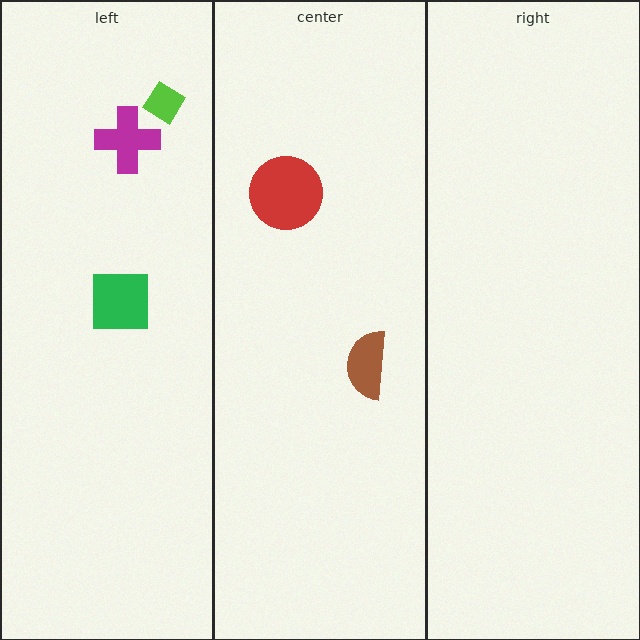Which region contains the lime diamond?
The left region.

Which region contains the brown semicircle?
The center region.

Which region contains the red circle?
The center region.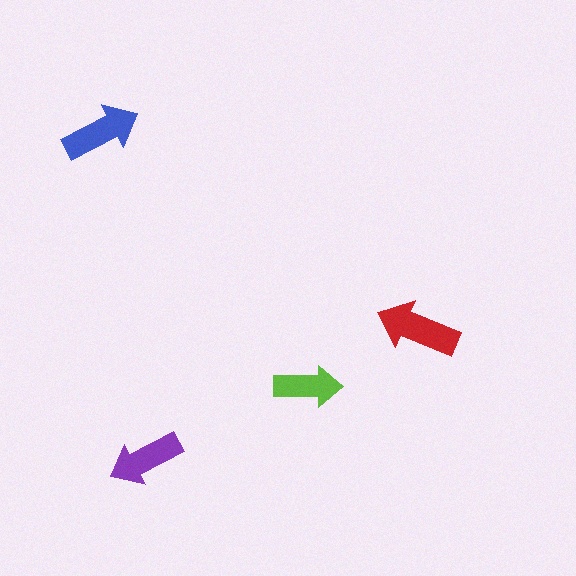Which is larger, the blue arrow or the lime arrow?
The blue one.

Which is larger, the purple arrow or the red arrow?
The red one.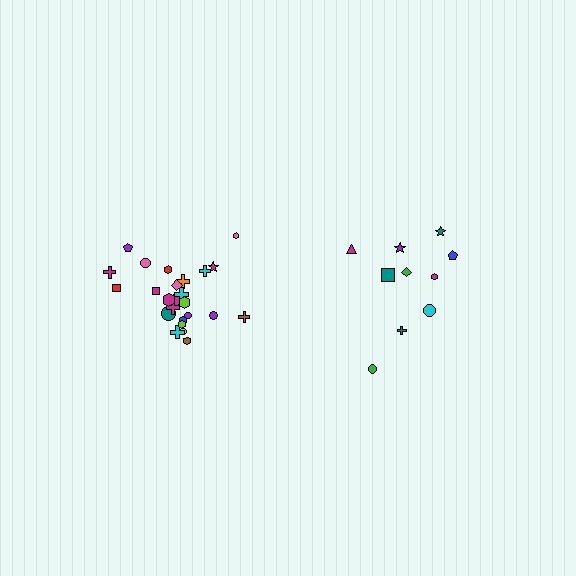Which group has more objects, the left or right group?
The left group.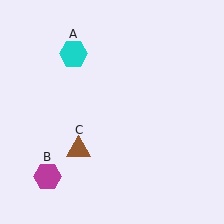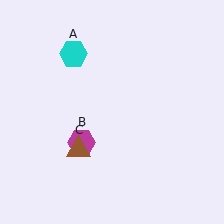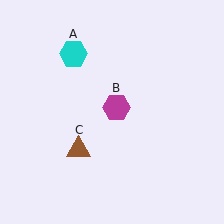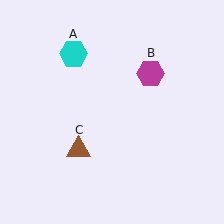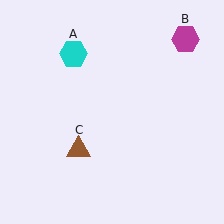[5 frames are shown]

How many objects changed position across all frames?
1 object changed position: magenta hexagon (object B).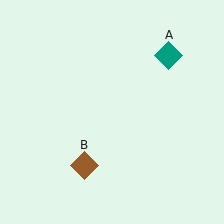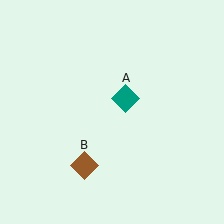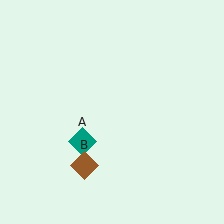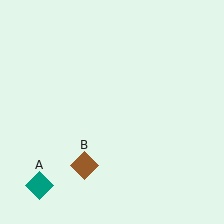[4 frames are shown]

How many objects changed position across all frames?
1 object changed position: teal diamond (object A).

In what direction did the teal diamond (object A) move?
The teal diamond (object A) moved down and to the left.